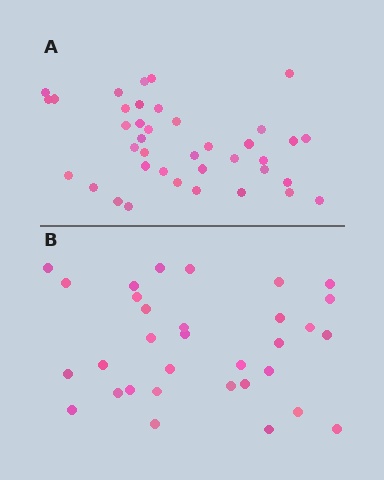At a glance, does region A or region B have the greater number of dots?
Region A (the top region) has more dots.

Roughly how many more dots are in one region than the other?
Region A has roughly 8 or so more dots than region B.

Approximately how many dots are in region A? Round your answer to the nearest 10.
About 40 dots. (The exact count is 39, which rounds to 40.)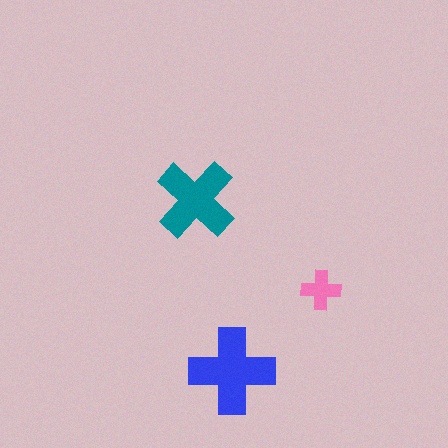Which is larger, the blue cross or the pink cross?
The blue one.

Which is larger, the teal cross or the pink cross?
The teal one.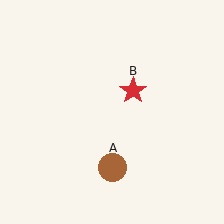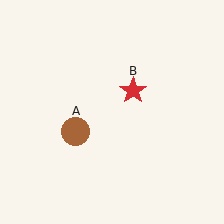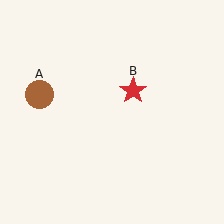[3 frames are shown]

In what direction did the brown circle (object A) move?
The brown circle (object A) moved up and to the left.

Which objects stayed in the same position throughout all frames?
Red star (object B) remained stationary.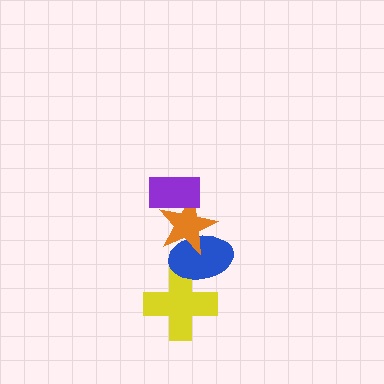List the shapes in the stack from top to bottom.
From top to bottom: the purple rectangle, the orange star, the blue ellipse, the yellow cross.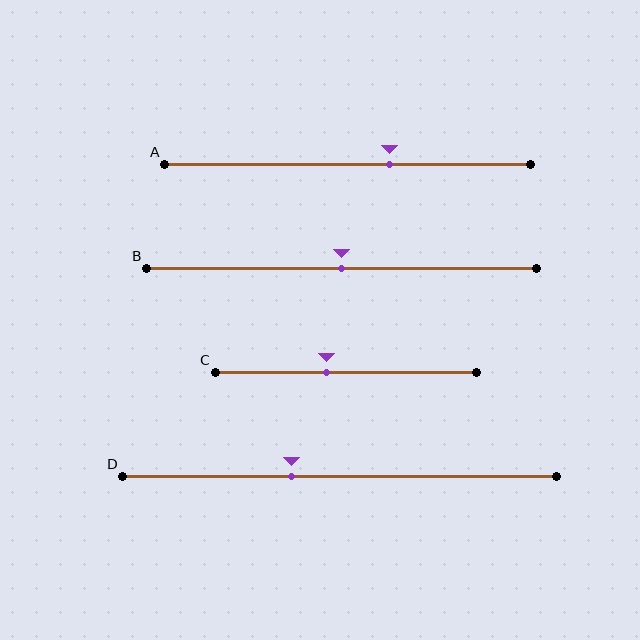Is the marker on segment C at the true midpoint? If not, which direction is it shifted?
No, the marker on segment C is shifted to the left by about 7% of the segment length.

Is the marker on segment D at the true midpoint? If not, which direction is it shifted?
No, the marker on segment D is shifted to the left by about 11% of the segment length.